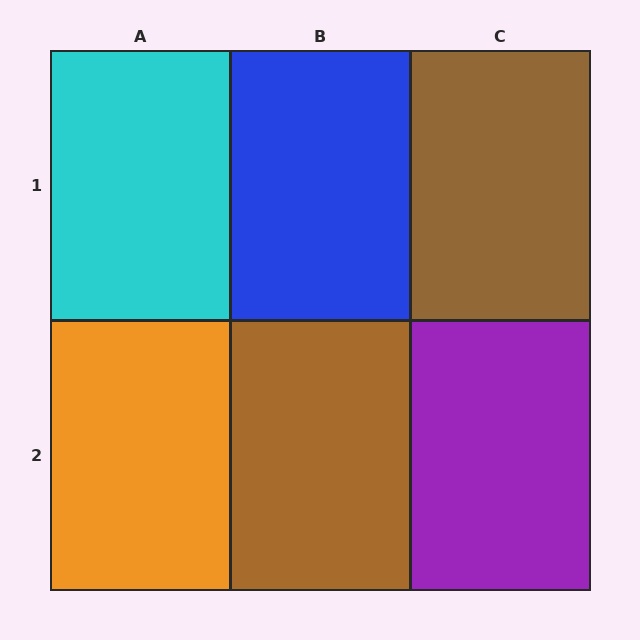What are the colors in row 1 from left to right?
Cyan, blue, brown.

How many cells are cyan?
1 cell is cyan.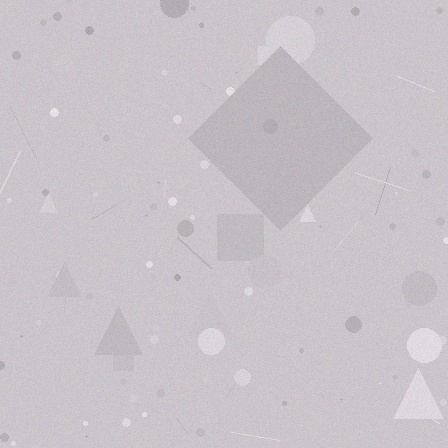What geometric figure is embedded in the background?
A diamond is embedded in the background.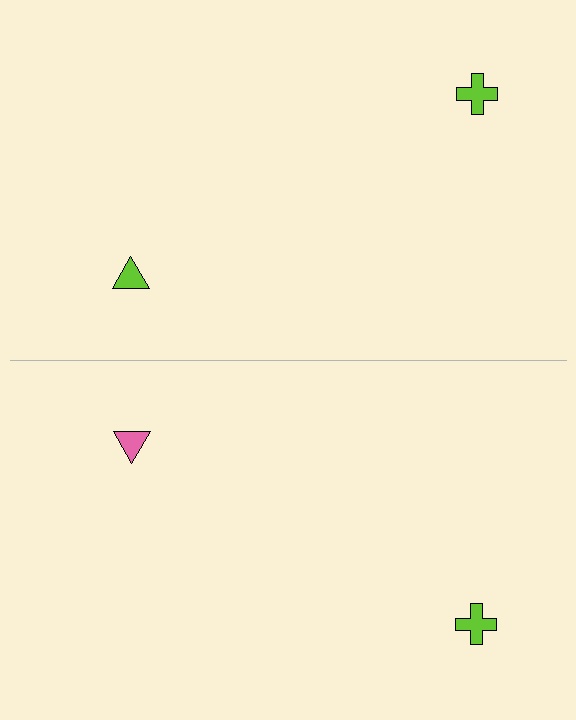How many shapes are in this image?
There are 4 shapes in this image.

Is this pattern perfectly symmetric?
No, the pattern is not perfectly symmetric. The pink triangle on the bottom side breaks the symmetry — its mirror counterpart is lime.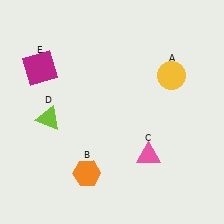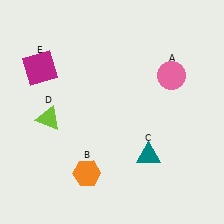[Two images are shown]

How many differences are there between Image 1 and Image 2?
There are 2 differences between the two images.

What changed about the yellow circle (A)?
In Image 1, A is yellow. In Image 2, it changed to pink.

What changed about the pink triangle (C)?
In Image 1, C is pink. In Image 2, it changed to teal.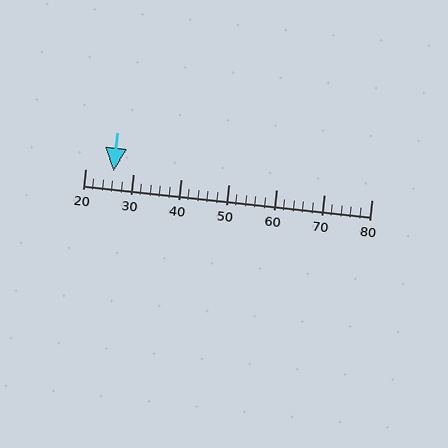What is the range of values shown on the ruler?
The ruler shows values from 20 to 80.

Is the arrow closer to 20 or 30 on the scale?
The arrow is closer to 30.